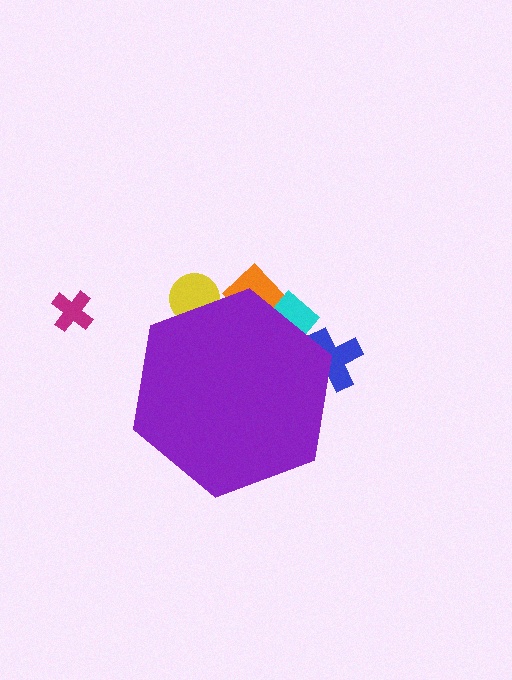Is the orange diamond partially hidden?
Yes, the orange diamond is partially hidden behind the purple hexagon.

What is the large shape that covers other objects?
A purple hexagon.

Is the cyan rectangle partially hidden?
Yes, the cyan rectangle is partially hidden behind the purple hexagon.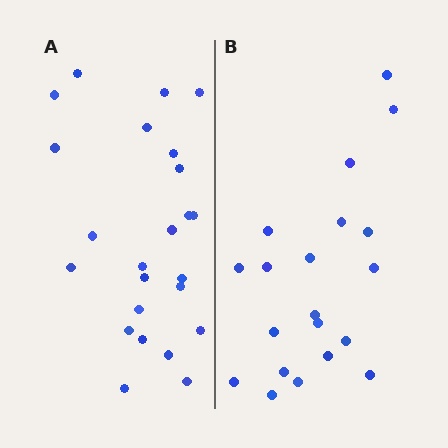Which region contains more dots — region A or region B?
Region A (the left region) has more dots.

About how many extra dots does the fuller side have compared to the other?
Region A has about 4 more dots than region B.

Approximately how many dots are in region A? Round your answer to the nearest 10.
About 20 dots. (The exact count is 24, which rounds to 20.)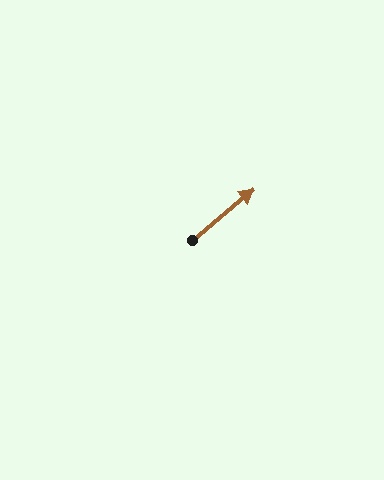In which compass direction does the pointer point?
Northeast.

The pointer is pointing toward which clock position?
Roughly 2 o'clock.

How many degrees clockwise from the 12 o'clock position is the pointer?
Approximately 50 degrees.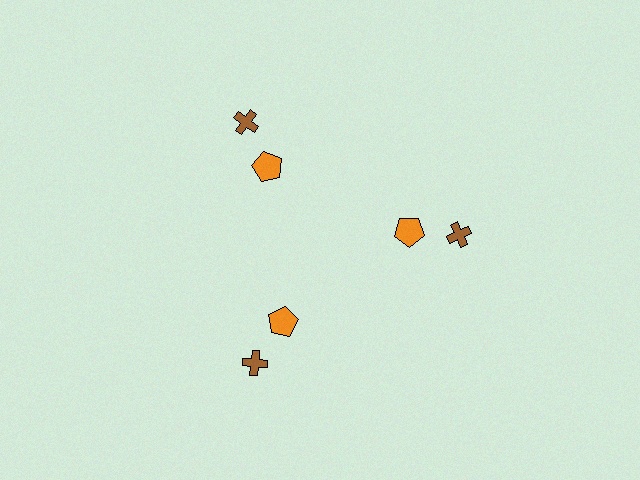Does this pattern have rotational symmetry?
Yes, this pattern has 3-fold rotational symmetry. It looks the same after rotating 120 degrees around the center.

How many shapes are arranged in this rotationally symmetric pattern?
There are 6 shapes, arranged in 3 groups of 2.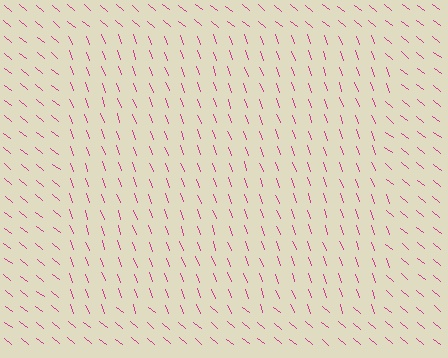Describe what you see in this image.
The image is filled with small magenta line segments. A rectangle region in the image has lines oriented differently from the surrounding lines, creating a visible texture boundary.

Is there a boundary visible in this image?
Yes, there is a texture boundary formed by a change in line orientation.